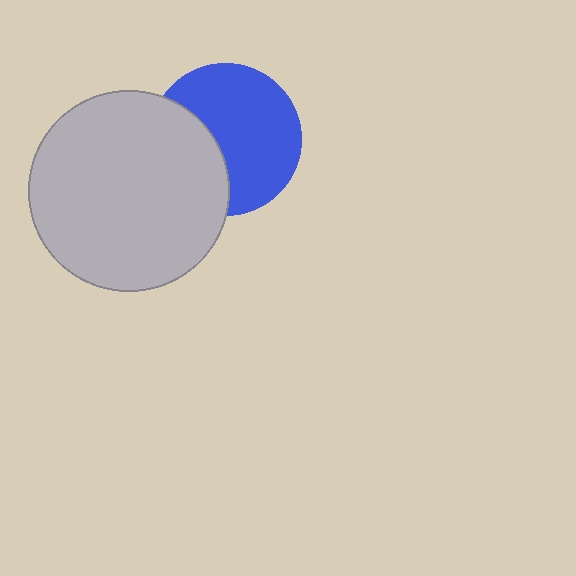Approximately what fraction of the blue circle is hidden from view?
Roughly 35% of the blue circle is hidden behind the light gray circle.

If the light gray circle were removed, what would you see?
You would see the complete blue circle.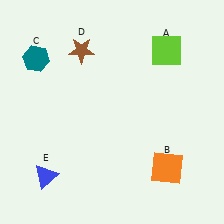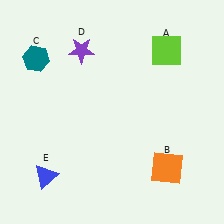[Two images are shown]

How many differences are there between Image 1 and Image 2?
There is 1 difference between the two images.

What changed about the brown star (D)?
In Image 1, D is brown. In Image 2, it changed to purple.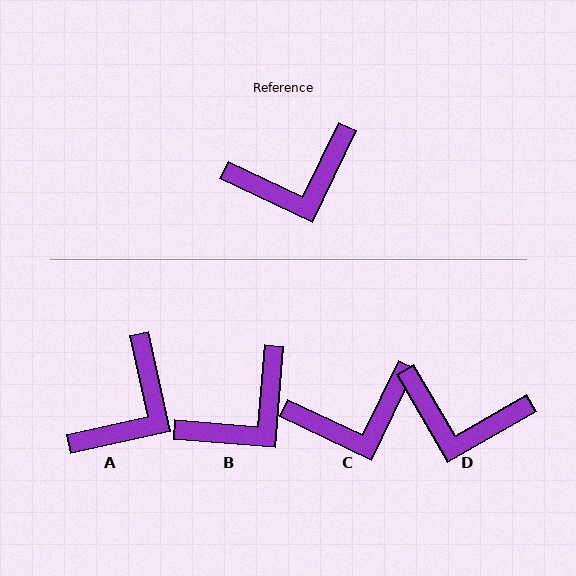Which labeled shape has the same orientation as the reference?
C.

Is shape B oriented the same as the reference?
No, it is off by about 21 degrees.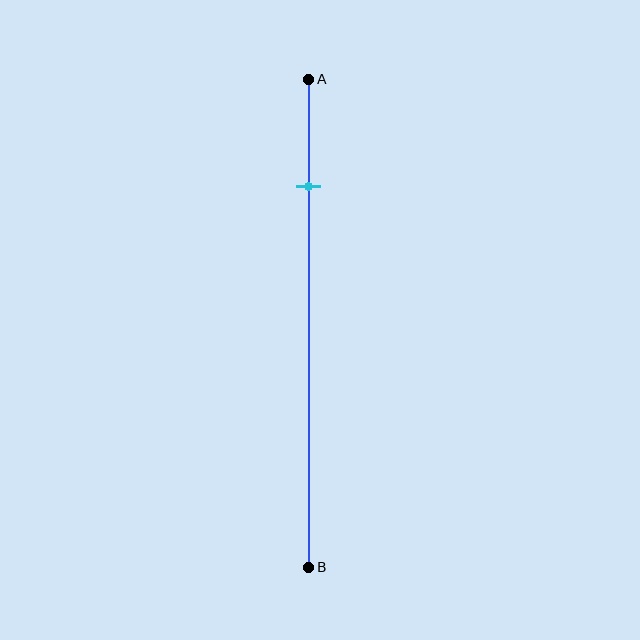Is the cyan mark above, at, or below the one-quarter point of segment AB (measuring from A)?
The cyan mark is above the one-quarter point of segment AB.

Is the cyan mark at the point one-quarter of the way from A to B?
No, the mark is at about 20% from A, not at the 25% one-quarter point.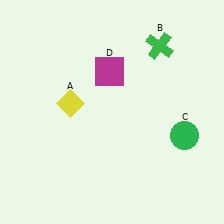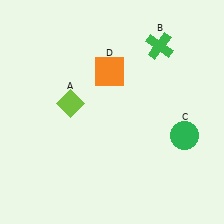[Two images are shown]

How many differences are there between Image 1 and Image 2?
There are 2 differences between the two images.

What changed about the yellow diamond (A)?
In Image 1, A is yellow. In Image 2, it changed to lime.